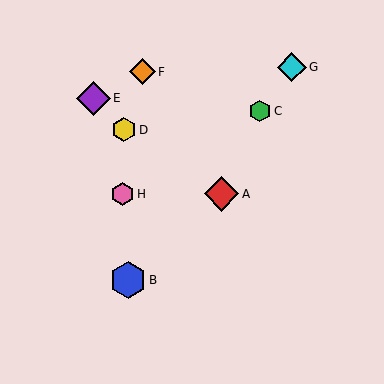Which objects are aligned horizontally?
Objects A, H are aligned horizontally.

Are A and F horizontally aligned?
No, A is at y≈194 and F is at y≈72.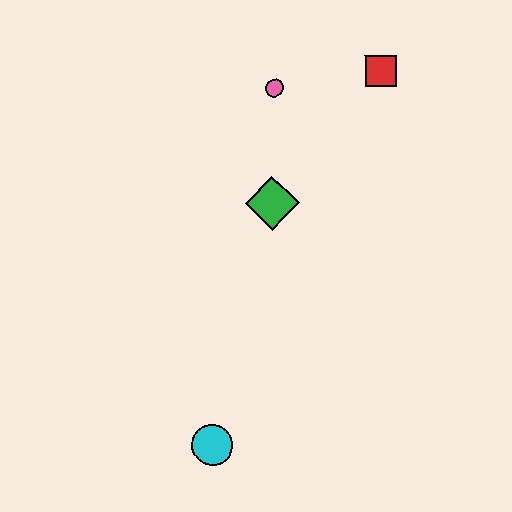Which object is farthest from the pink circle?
The cyan circle is farthest from the pink circle.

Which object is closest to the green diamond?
The pink circle is closest to the green diamond.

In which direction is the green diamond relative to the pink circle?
The green diamond is below the pink circle.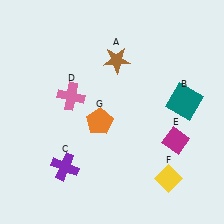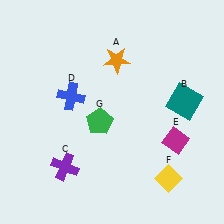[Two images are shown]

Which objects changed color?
A changed from brown to orange. D changed from pink to blue. G changed from orange to green.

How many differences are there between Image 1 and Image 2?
There are 3 differences between the two images.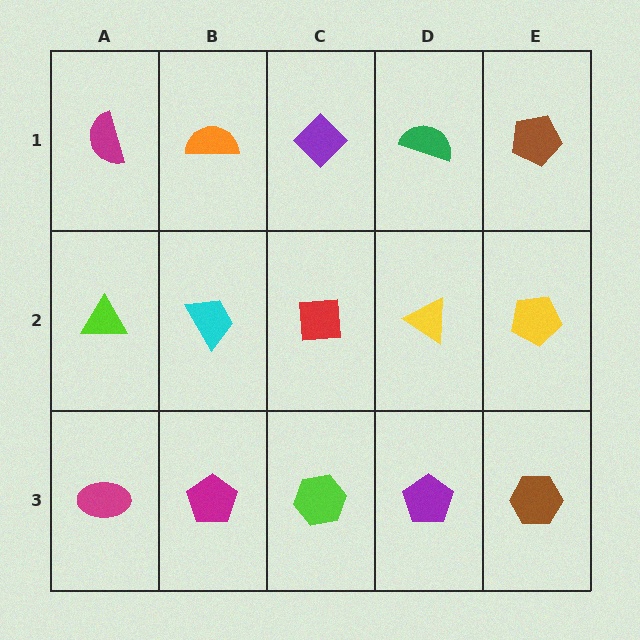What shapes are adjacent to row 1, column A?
A lime triangle (row 2, column A), an orange semicircle (row 1, column B).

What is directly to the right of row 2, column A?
A cyan trapezoid.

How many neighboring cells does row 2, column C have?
4.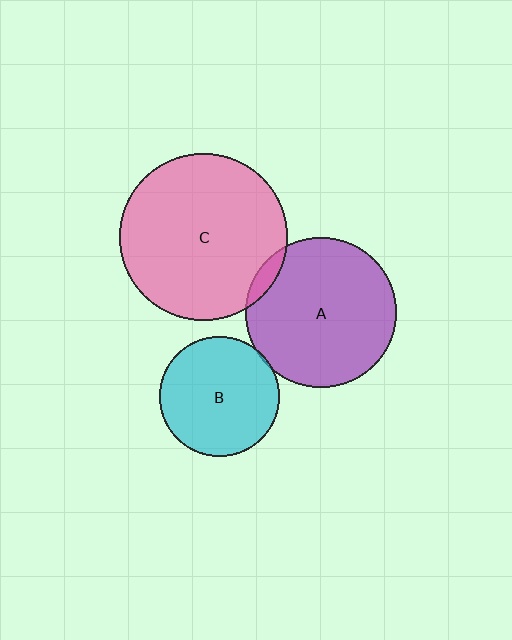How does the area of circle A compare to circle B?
Approximately 1.6 times.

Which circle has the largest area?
Circle C (pink).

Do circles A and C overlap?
Yes.